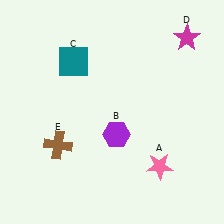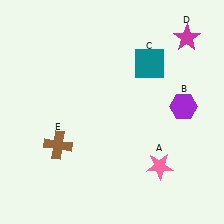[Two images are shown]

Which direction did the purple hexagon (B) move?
The purple hexagon (B) moved right.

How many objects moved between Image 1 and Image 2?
2 objects moved between the two images.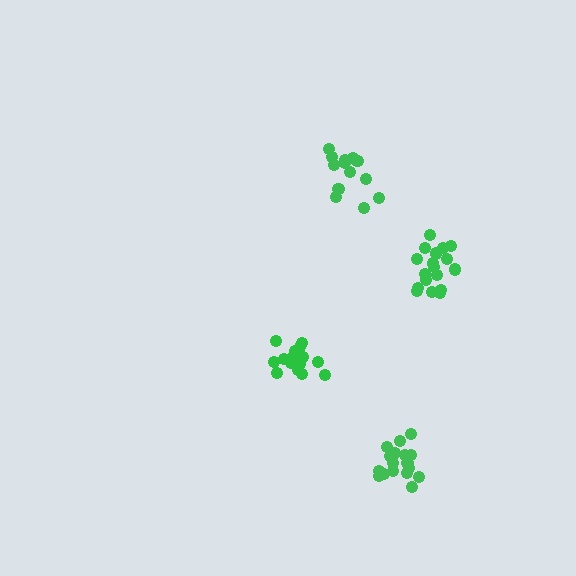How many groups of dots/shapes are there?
There are 4 groups.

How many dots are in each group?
Group 1: 16 dots, Group 2: 13 dots, Group 3: 18 dots, Group 4: 18 dots (65 total).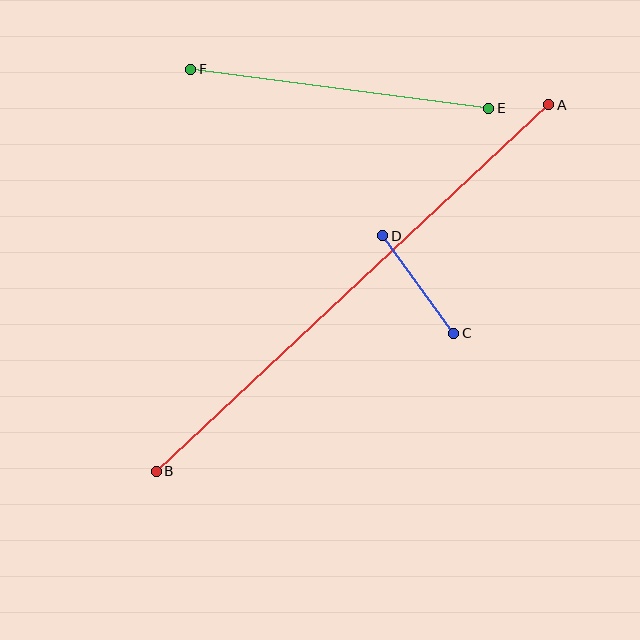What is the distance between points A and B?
The distance is approximately 537 pixels.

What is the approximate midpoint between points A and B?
The midpoint is at approximately (352, 288) pixels.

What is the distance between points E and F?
The distance is approximately 301 pixels.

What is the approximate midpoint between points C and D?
The midpoint is at approximately (418, 285) pixels.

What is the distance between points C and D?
The distance is approximately 121 pixels.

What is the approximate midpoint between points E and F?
The midpoint is at approximately (340, 89) pixels.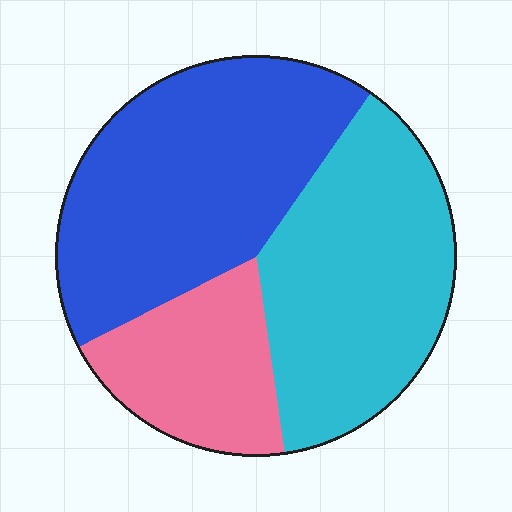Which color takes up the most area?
Blue, at roughly 40%.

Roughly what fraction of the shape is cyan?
Cyan takes up between a third and a half of the shape.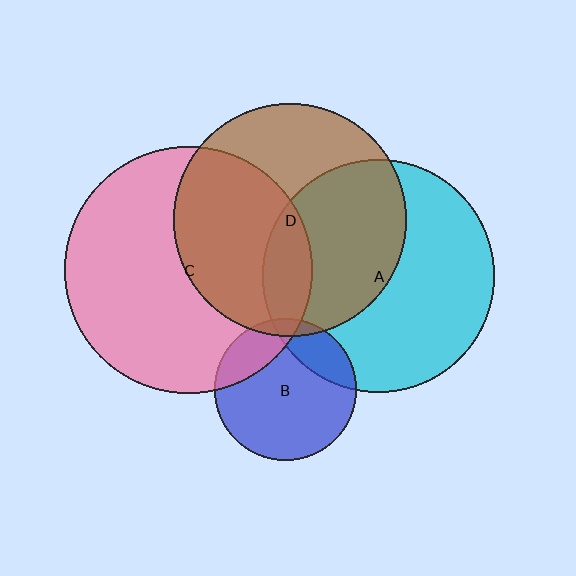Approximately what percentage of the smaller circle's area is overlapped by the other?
Approximately 10%.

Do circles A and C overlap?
Yes.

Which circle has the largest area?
Circle C (pink).